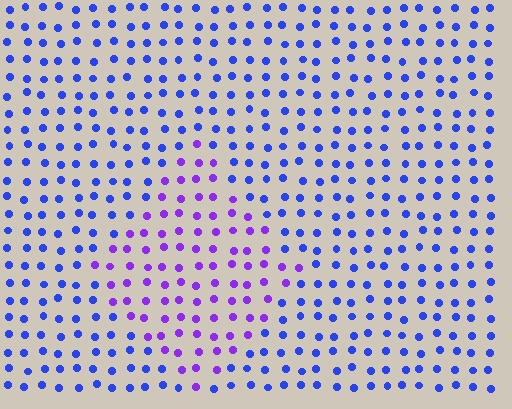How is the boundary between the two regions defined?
The boundary is defined purely by a slight shift in hue (about 39 degrees). Spacing, size, and orientation are identical on both sides.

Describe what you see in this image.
The image is filled with small blue elements in a uniform arrangement. A diamond-shaped region is visible where the elements are tinted to a slightly different hue, forming a subtle color boundary.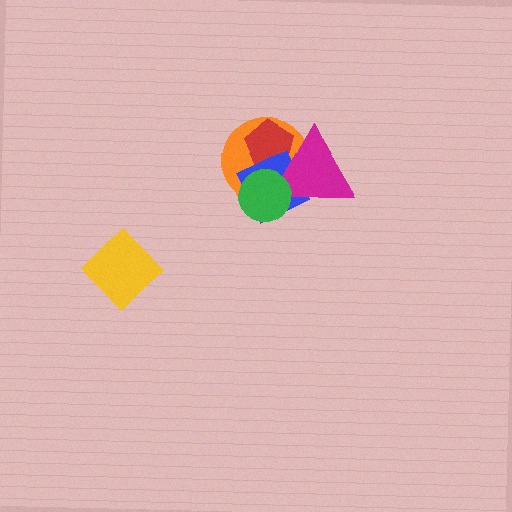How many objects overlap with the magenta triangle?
4 objects overlap with the magenta triangle.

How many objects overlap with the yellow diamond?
0 objects overlap with the yellow diamond.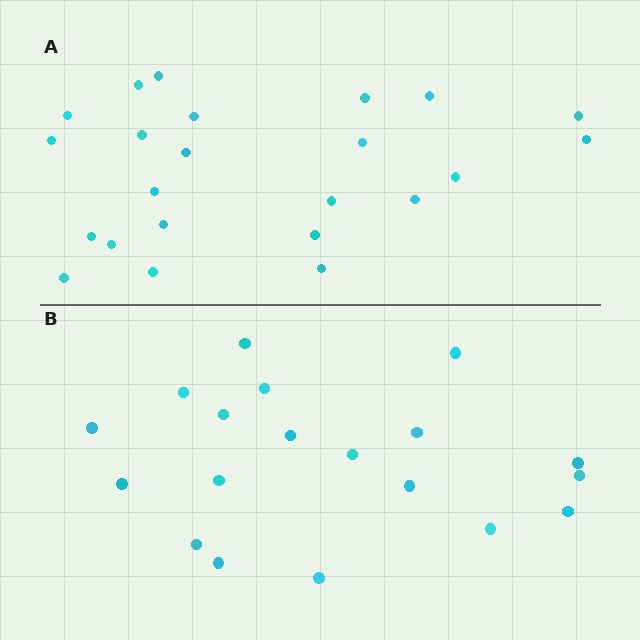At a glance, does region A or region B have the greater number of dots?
Region A (the top region) has more dots.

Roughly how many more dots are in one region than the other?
Region A has about 4 more dots than region B.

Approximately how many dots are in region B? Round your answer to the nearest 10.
About 20 dots. (The exact count is 19, which rounds to 20.)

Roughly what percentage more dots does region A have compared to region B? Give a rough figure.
About 20% more.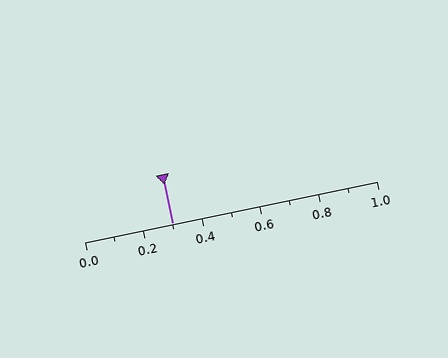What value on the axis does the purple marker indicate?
The marker indicates approximately 0.3.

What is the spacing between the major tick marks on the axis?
The major ticks are spaced 0.2 apart.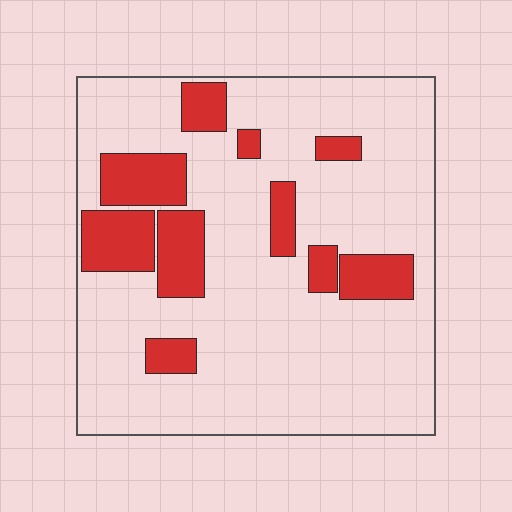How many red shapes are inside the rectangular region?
10.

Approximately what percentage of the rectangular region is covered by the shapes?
Approximately 20%.